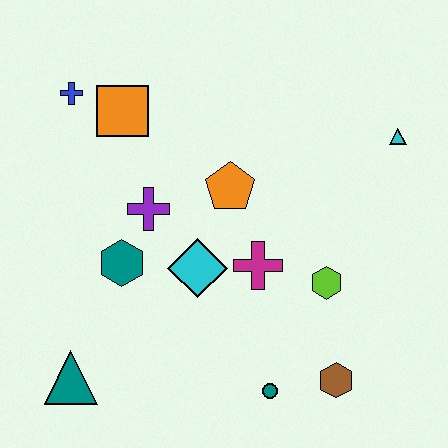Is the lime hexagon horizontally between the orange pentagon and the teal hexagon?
No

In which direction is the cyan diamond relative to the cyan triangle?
The cyan diamond is to the left of the cyan triangle.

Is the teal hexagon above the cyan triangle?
No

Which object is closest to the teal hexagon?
The purple cross is closest to the teal hexagon.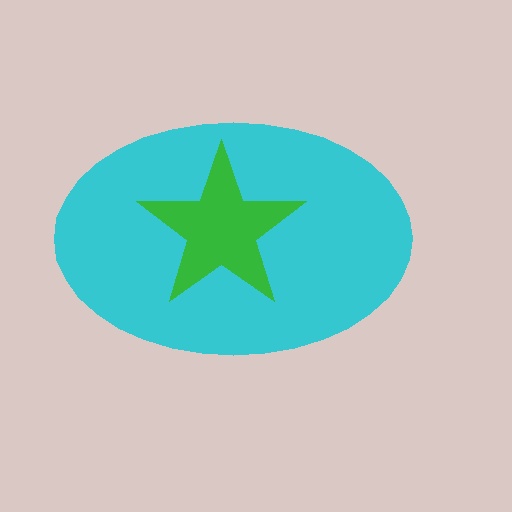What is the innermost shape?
The green star.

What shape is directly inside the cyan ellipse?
The green star.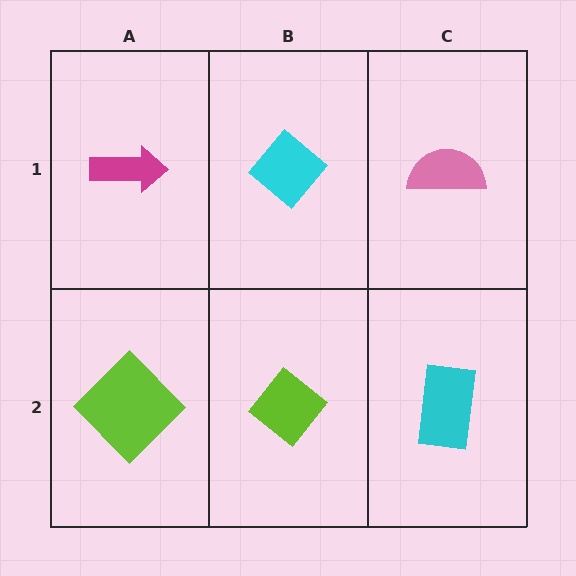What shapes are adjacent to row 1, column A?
A lime diamond (row 2, column A), a cyan diamond (row 1, column B).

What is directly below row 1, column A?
A lime diamond.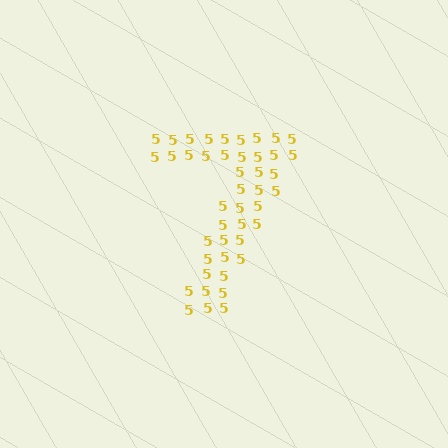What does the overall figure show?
The overall figure shows the digit 7.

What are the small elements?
The small elements are digit 5's.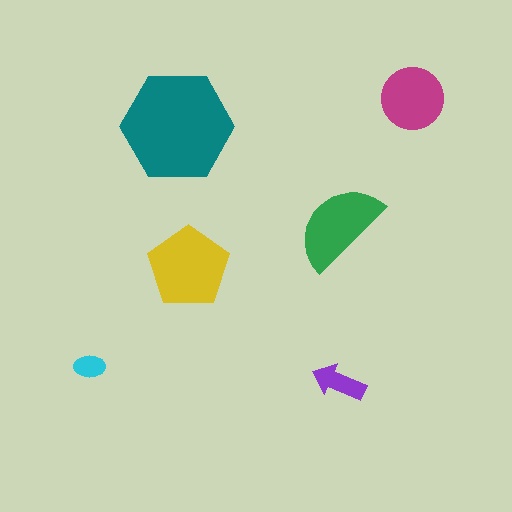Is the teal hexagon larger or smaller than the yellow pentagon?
Larger.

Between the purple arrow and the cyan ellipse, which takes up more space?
The purple arrow.